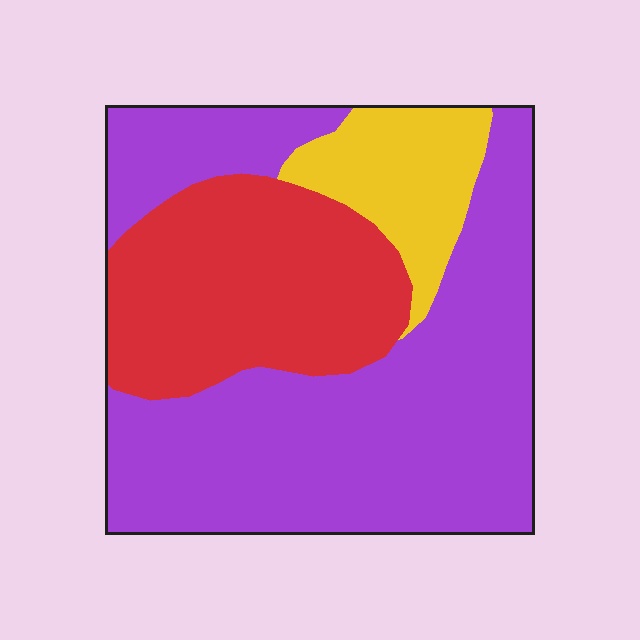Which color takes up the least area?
Yellow, at roughly 15%.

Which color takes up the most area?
Purple, at roughly 60%.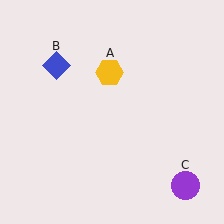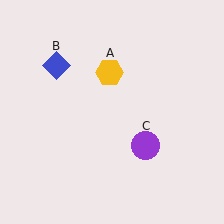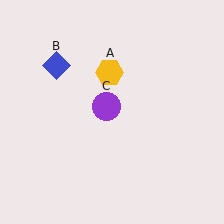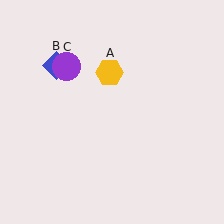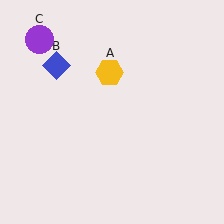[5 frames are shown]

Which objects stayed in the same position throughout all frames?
Yellow hexagon (object A) and blue diamond (object B) remained stationary.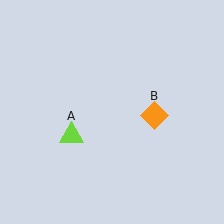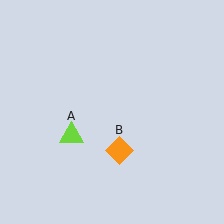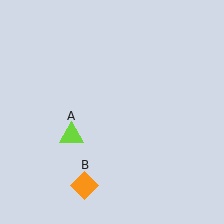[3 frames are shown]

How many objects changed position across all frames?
1 object changed position: orange diamond (object B).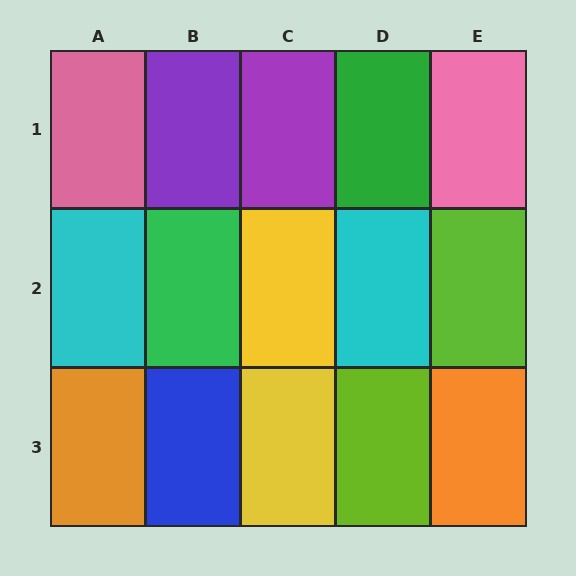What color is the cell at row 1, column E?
Pink.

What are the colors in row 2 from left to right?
Cyan, green, yellow, cyan, lime.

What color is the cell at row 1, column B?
Purple.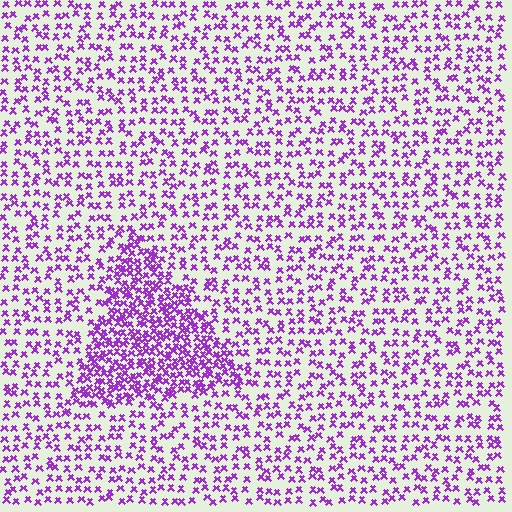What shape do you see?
I see a triangle.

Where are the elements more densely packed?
The elements are more densely packed inside the triangle boundary.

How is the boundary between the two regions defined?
The boundary is defined by a change in element density (approximately 2.2x ratio). All elements are the same color, size, and shape.